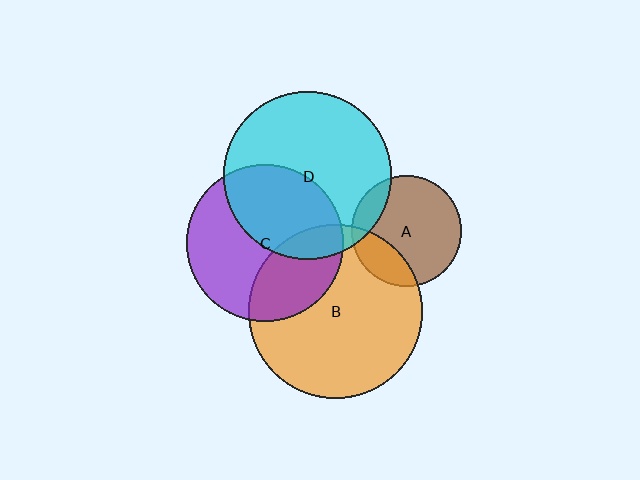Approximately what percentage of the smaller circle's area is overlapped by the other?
Approximately 10%.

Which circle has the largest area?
Circle B (orange).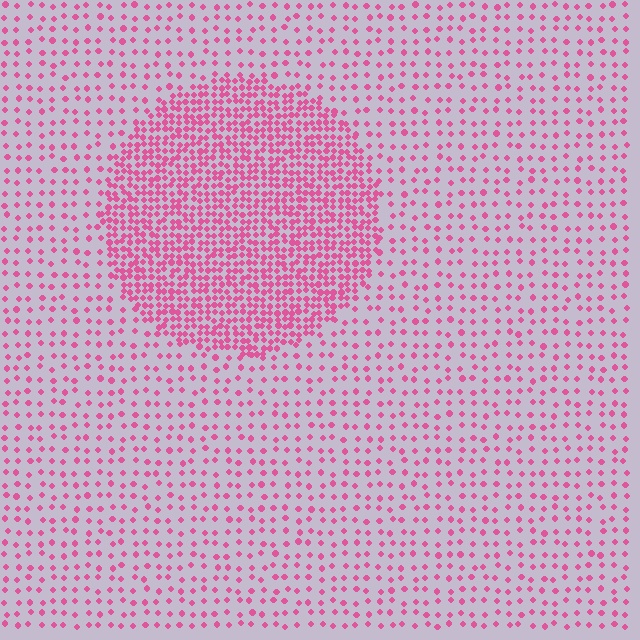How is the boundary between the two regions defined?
The boundary is defined by a change in element density (approximately 2.8x ratio). All elements are the same color, size, and shape.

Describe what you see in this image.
The image contains small pink elements arranged at two different densities. A circle-shaped region is visible where the elements are more densely packed than the surrounding area.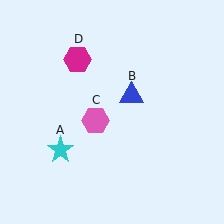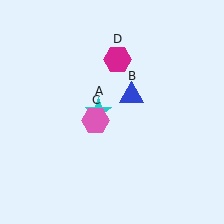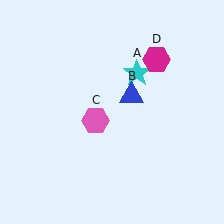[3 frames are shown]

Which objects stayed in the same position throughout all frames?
Blue triangle (object B) and pink hexagon (object C) remained stationary.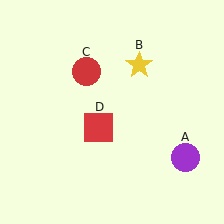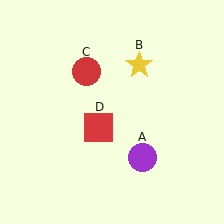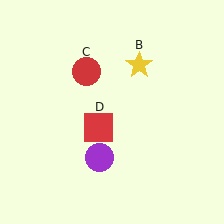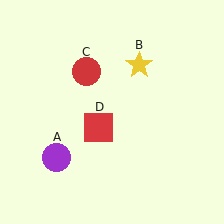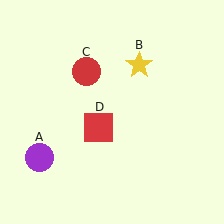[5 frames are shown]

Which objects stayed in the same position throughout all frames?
Yellow star (object B) and red circle (object C) and red square (object D) remained stationary.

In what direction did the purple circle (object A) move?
The purple circle (object A) moved left.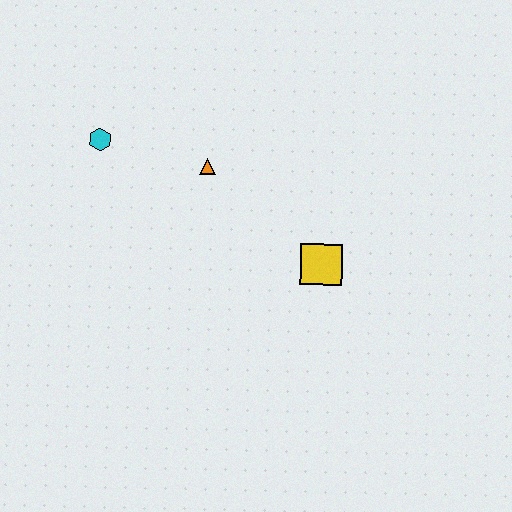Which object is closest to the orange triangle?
The cyan hexagon is closest to the orange triangle.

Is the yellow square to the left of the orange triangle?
No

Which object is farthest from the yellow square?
The cyan hexagon is farthest from the yellow square.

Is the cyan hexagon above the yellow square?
Yes